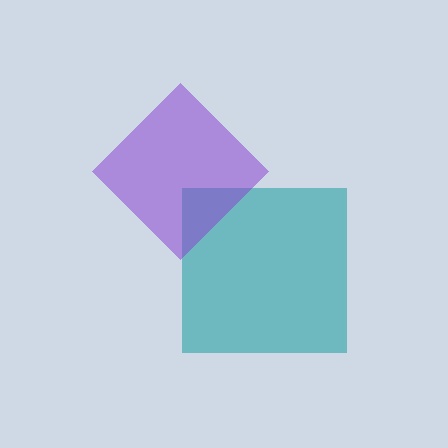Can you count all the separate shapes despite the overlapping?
Yes, there are 2 separate shapes.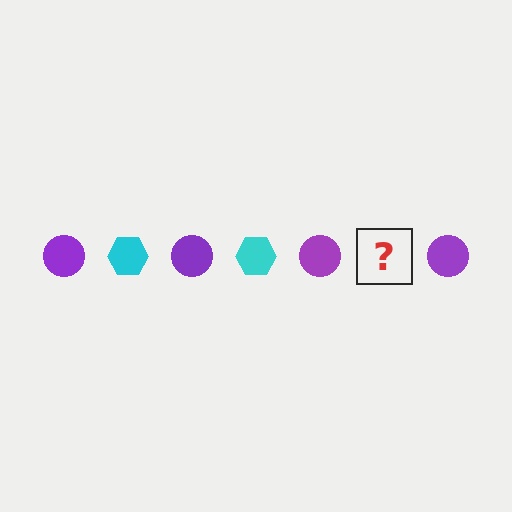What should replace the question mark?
The question mark should be replaced with a cyan hexagon.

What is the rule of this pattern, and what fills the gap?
The rule is that the pattern alternates between purple circle and cyan hexagon. The gap should be filled with a cyan hexagon.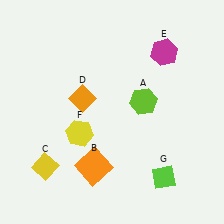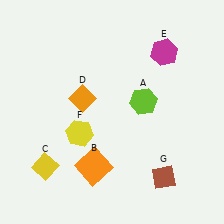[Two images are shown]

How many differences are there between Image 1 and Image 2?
There is 1 difference between the two images.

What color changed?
The diamond (G) changed from lime in Image 1 to brown in Image 2.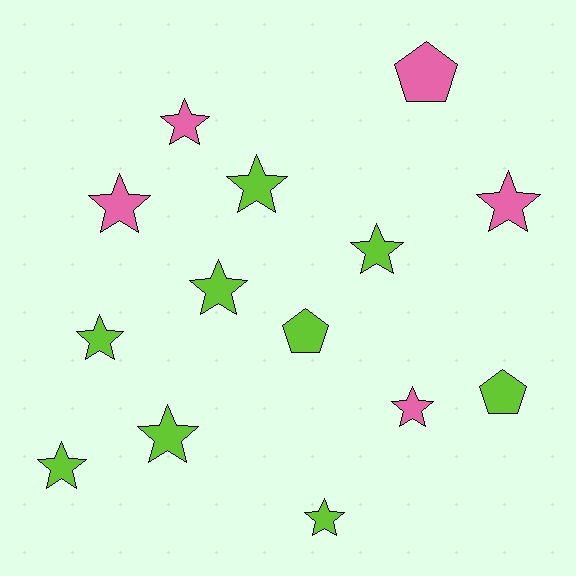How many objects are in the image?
There are 14 objects.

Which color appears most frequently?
Lime, with 9 objects.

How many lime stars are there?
There are 7 lime stars.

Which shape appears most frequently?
Star, with 11 objects.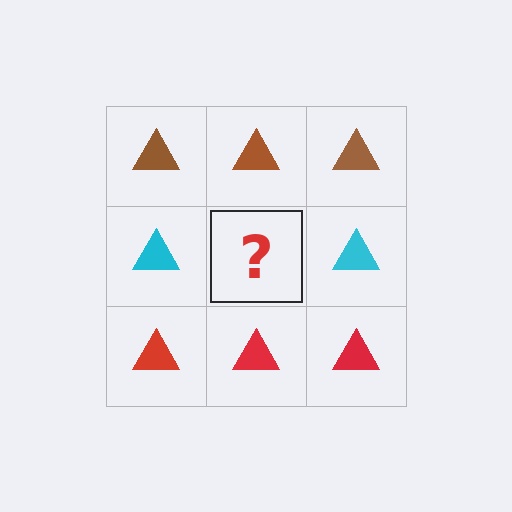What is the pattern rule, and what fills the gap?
The rule is that each row has a consistent color. The gap should be filled with a cyan triangle.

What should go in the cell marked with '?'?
The missing cell should contain a cyan triangle.